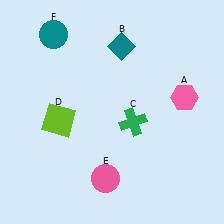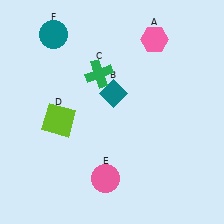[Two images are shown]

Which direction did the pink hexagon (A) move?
The pink hexagon (A) moved up.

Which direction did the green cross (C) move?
The green cross (C) moved up.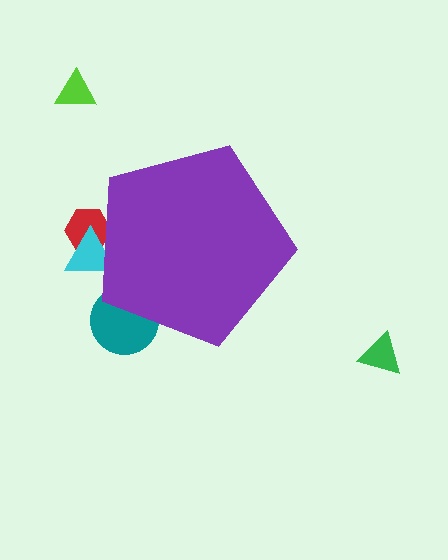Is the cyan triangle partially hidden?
Yes, the cyan triangle is partially hidden behind the purple pentagon.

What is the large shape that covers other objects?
A purple pentagon.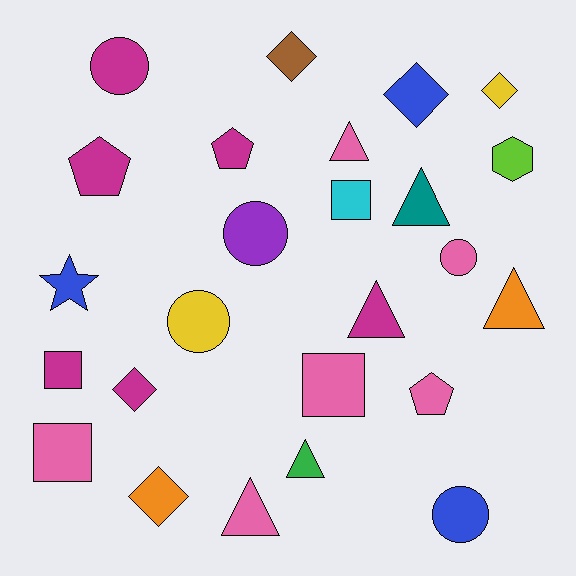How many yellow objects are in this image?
There are 2 yellow objects.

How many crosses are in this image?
There are no crosses.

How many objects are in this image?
There are 25 objects.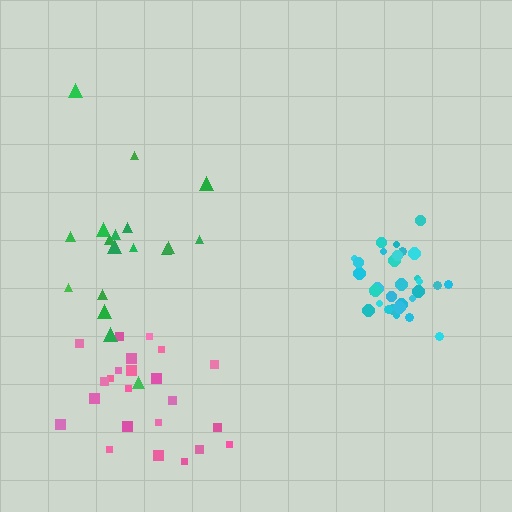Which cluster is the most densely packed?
Cyan.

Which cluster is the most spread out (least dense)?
Green.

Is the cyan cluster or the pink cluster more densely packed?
Cyan.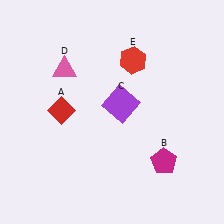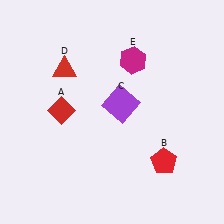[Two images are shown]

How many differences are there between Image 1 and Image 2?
There are 3 differences between the two images.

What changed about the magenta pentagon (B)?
In Image 1, B is magenta. In Image 2, it changed to red.